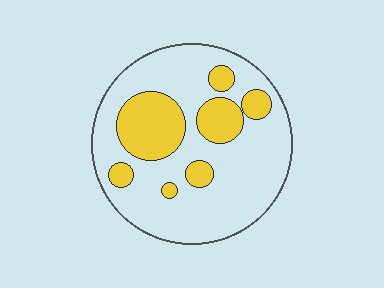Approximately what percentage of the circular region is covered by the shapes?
Approximately 25%.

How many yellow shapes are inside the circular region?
7.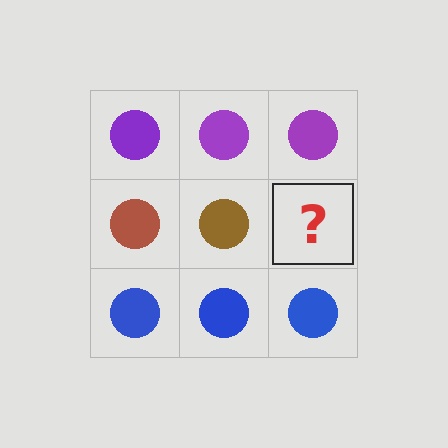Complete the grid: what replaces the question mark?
The question mark should be replaced with a brown circle.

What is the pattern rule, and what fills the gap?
The rule is that each row has a consistent color. The gap should be filled with a brown circle.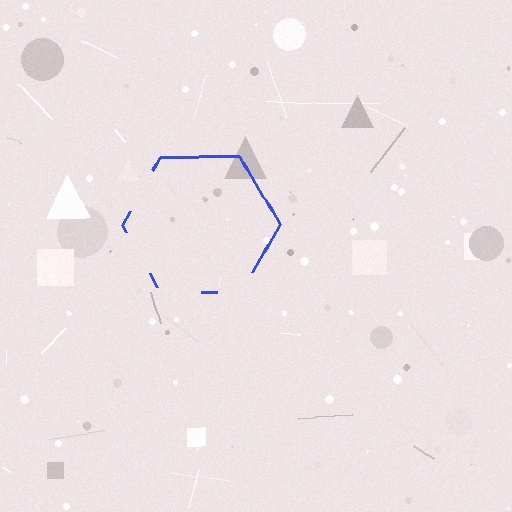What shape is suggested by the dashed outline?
The dashed outline suggests a hexagon.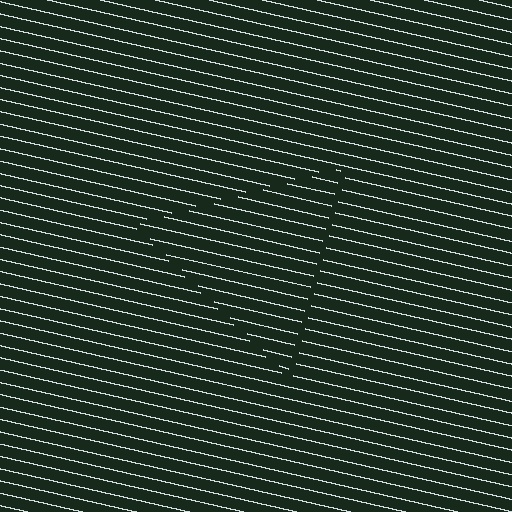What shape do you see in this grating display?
An illusory triangle. The interior of the shape contains the same grating, shifted by half a period — the contour is defined by the phase discontinuity where line-ends from the inner and outer gratings abut.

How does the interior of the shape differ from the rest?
The interior of the shape contains the same grating, shifted by half a period — the contour is defined by the phase discontinuity where line-ends from the inner and outer gratings abut.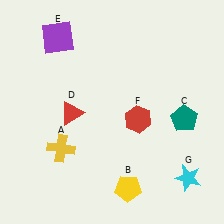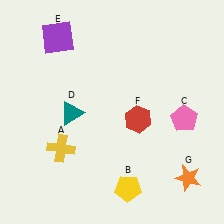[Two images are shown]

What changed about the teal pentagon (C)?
In Image 1, C is teal. In Image 2, it changed to pink.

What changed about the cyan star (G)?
In Image 1, G is cyan. In Image 2, it changed to orange.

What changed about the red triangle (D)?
In Image 1, D is red. In Image 2, it changed to teal.